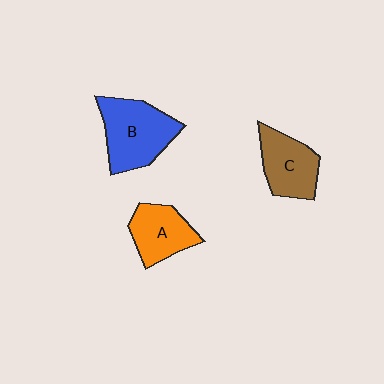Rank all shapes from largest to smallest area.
From largest to smallest: B (blue), C (brown), A (orange).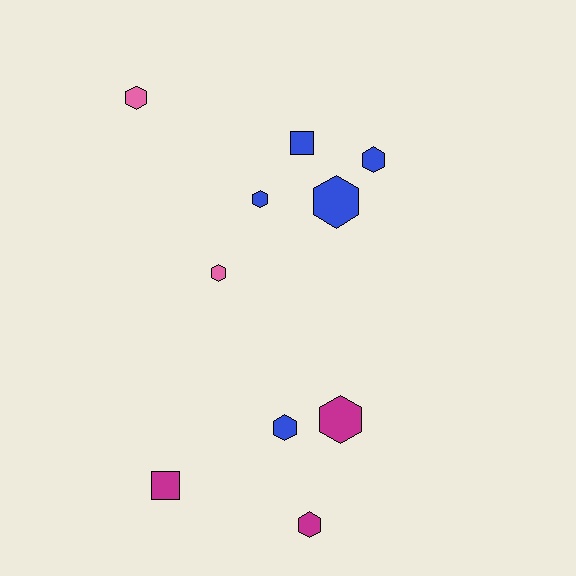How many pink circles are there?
There are no pink circles.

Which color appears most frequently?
Blue, with 5 objects.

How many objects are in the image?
There are 10 objects.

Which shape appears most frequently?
Hexagon, with 8 objects.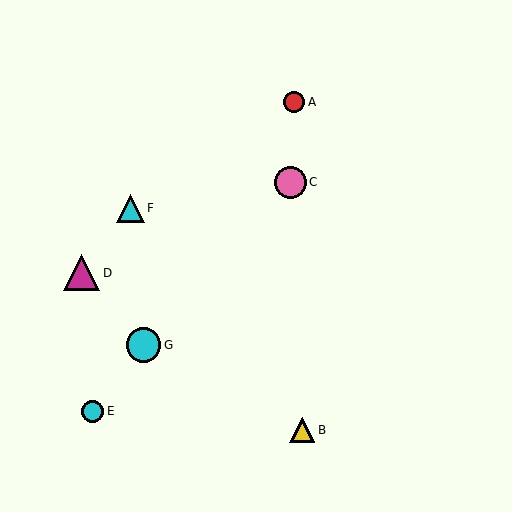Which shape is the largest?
The magenta triangle (labeled D) is the largest.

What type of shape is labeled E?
Shape E is a cyan circle.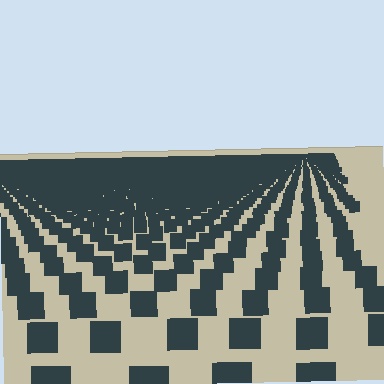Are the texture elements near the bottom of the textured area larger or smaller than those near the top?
Larger. Near the bottom, elements are closer to the viewer and appear at a bigger on-screen size.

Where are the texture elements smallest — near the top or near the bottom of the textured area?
Near the top.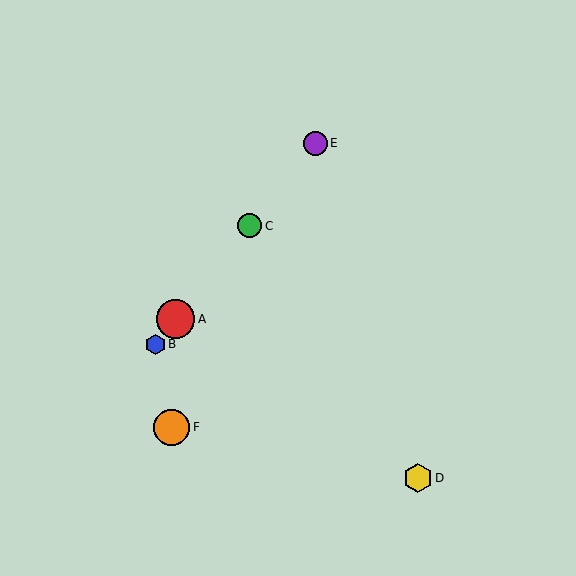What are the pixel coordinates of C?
Object C is at (250, 226).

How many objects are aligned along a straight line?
4 objects (A, B, C, E) are aligned along a straight line.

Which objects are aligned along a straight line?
Objects A, B, C, E are aligned along a straight line.